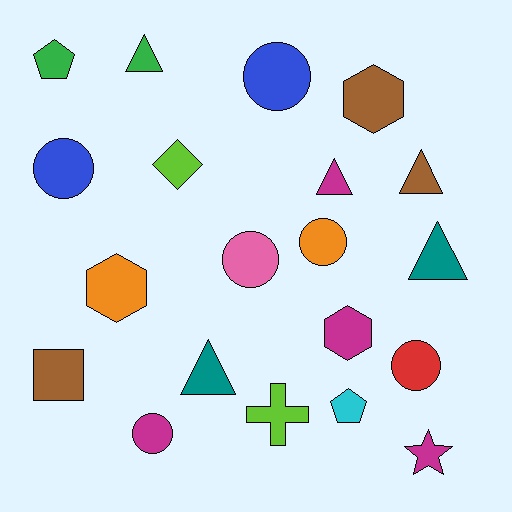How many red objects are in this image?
There is 1 red object.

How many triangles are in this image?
There are 5 triangles.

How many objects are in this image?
There are 20 objects.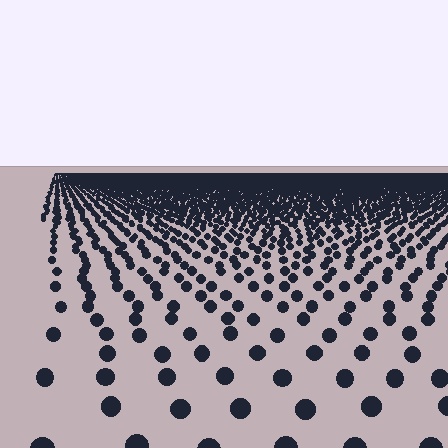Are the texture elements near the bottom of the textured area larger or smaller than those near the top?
Larger. Near the bottom, elements are closer to the viewer and appear at a bigger on-screen size.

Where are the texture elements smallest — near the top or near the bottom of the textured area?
Near the top.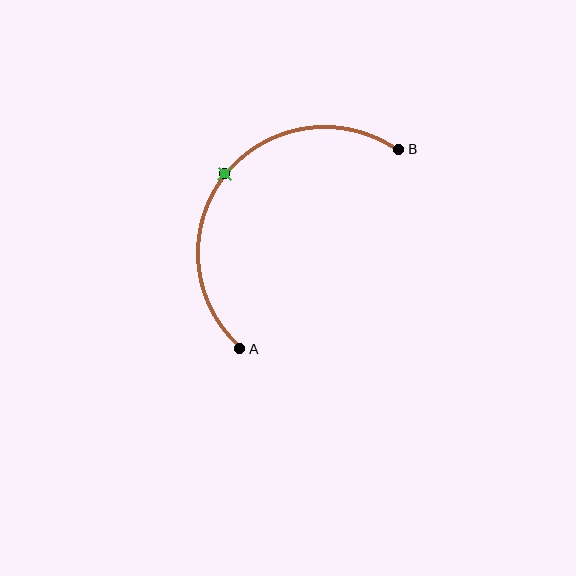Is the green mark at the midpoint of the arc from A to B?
Yes. The green mark lies on the arc at equal arc-length from both A and B — it is the arc midpoint.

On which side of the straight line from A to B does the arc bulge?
The arc bulges above and to the left of the straight line connecting A and B.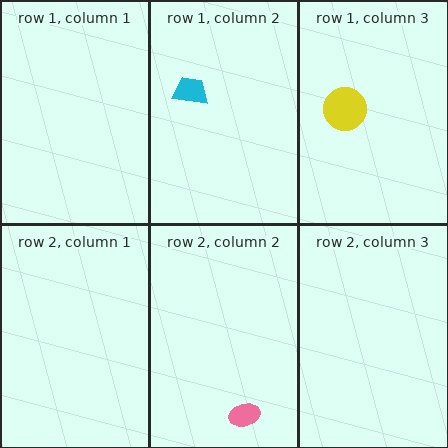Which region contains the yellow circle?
The row 1, column 3 region.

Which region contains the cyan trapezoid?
The row 1, column 2 region.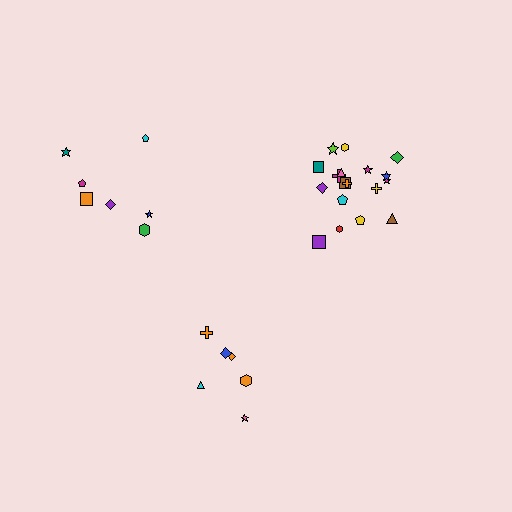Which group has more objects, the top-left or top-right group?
The top-right group.